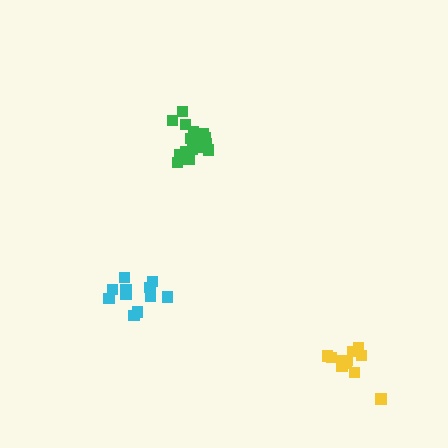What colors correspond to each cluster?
The clusters are colored: cyan, yellow, green.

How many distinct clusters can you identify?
There are 3 distinct clusters.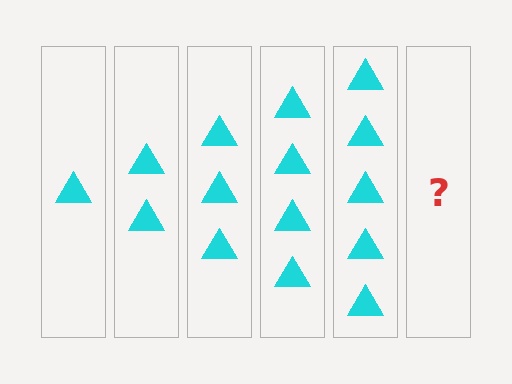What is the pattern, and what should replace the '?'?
The pattern is that each step adds one more triangle. The '?' should be 6 triangles.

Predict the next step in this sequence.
The next step is 6 triangles.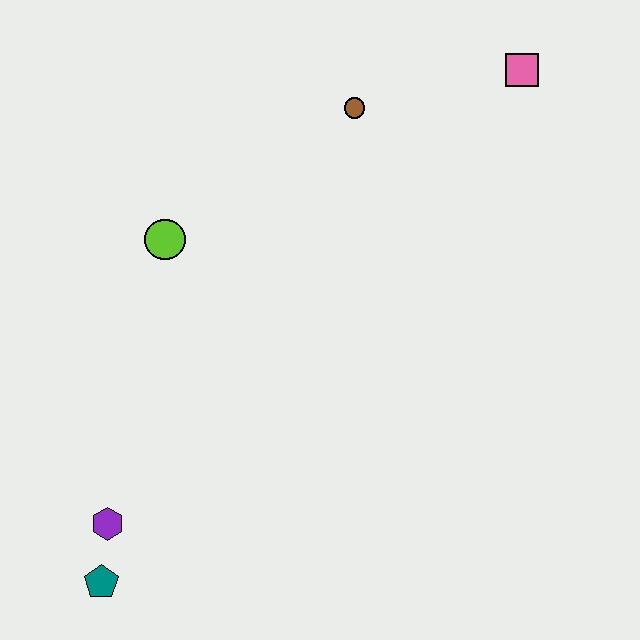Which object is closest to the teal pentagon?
The purple hexagon is closest to the teal pentagon.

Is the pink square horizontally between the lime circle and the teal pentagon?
No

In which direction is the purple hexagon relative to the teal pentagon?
The purple hexagon is above the teal pentagon.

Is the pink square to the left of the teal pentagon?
No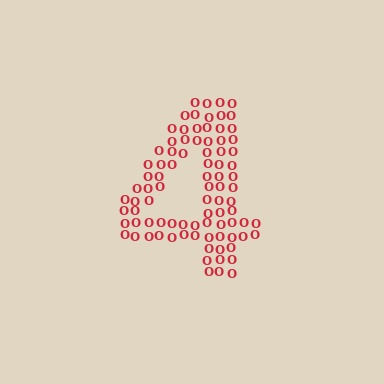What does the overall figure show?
The overall figure shows the digit 4.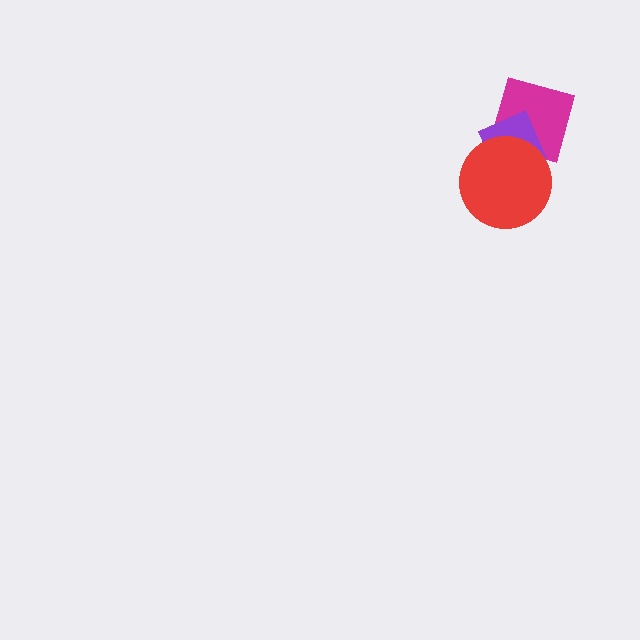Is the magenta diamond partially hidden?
Yes, it is partially covered by another shape.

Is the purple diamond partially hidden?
Yes, it is partially covered by another shape.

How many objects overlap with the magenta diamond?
2 objects overlap with the magenta diamond.